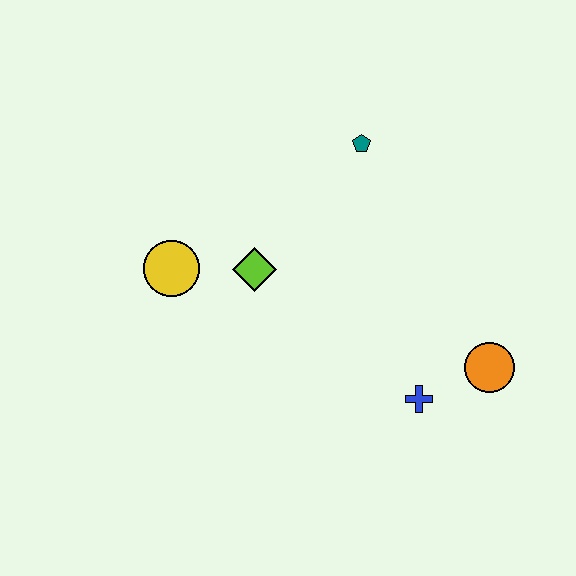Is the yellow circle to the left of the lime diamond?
Yes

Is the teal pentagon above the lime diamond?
Yes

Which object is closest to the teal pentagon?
The lime diamond is closest to the teal pentagon.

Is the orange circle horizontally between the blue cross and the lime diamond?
No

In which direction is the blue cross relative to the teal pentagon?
The blue cross is below the teal pentagon.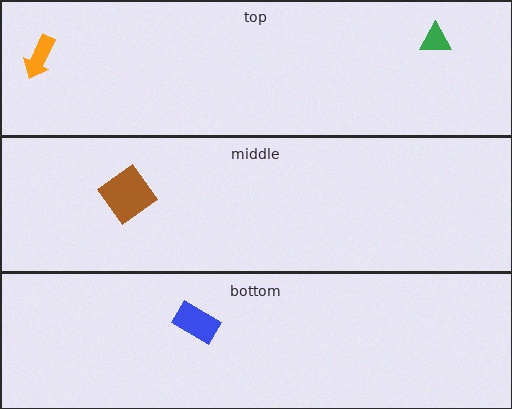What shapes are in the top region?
The green triangle, the orange arrow.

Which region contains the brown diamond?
The middle region.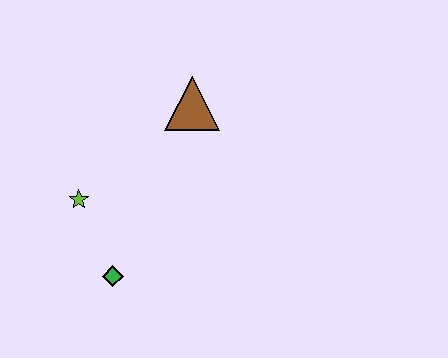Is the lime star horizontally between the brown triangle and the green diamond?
No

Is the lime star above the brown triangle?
No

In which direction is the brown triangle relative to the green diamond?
The brown triangle is above the green diamond.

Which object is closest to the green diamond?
The lime star is closest to the green diamond.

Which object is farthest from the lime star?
The brown triangle is farthest from the lime star.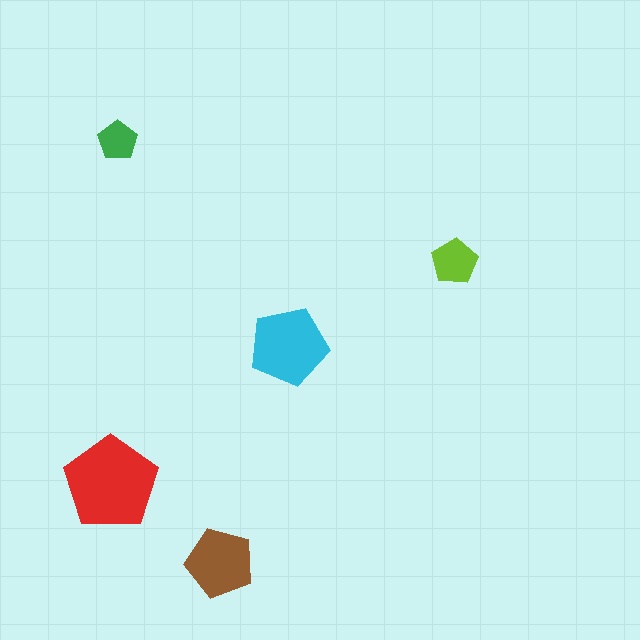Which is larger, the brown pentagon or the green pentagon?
The brown one.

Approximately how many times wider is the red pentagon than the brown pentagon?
About 1.5 times wider.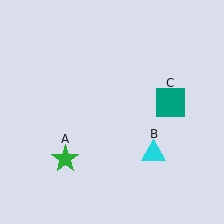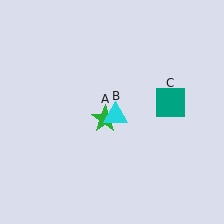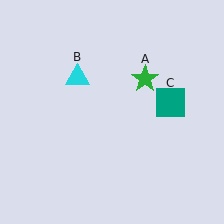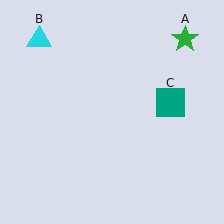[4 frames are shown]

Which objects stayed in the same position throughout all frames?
Teal square (object C) remained stationary.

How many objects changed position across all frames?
2 objects changed position: green star (object A), cyan triangle (object B).